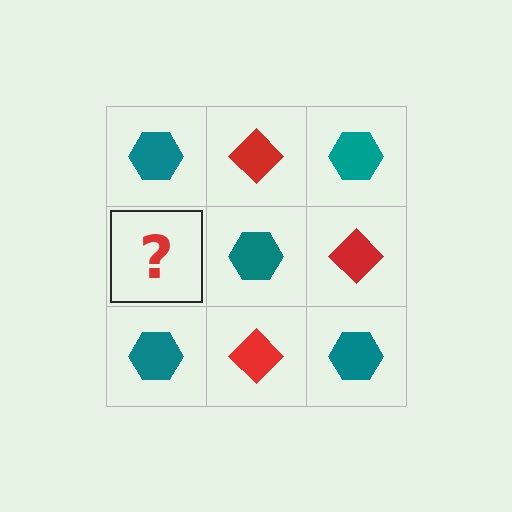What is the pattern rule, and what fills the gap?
The rule is that it alternates teal hexagon and red diamond in a checkerboard pattern. The gap should be filled with a red diamond.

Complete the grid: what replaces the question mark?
The question mark should be replaced with a red diamond.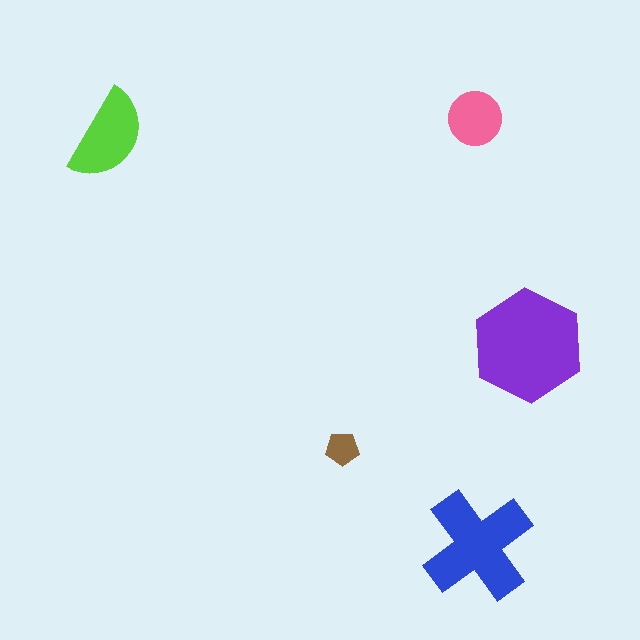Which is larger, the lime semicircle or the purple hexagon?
The purple hexagon.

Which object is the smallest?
The brown pentagon.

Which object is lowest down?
The blue cross is bottommost.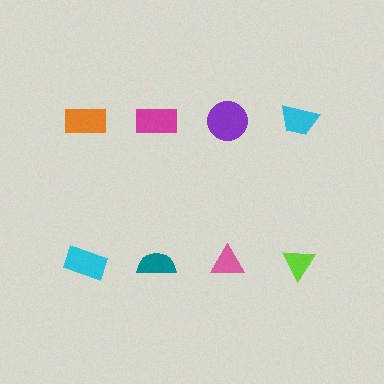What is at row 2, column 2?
A teal semicircle.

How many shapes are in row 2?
4 shapes.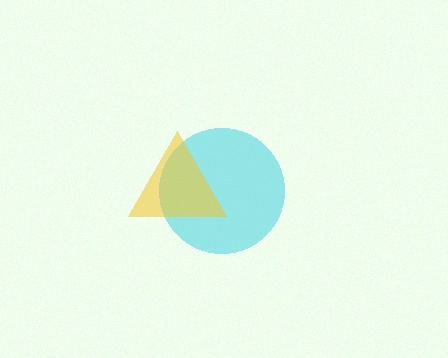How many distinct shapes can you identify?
There are 2 distinct shapes: a cyan circle, a yellow triangle.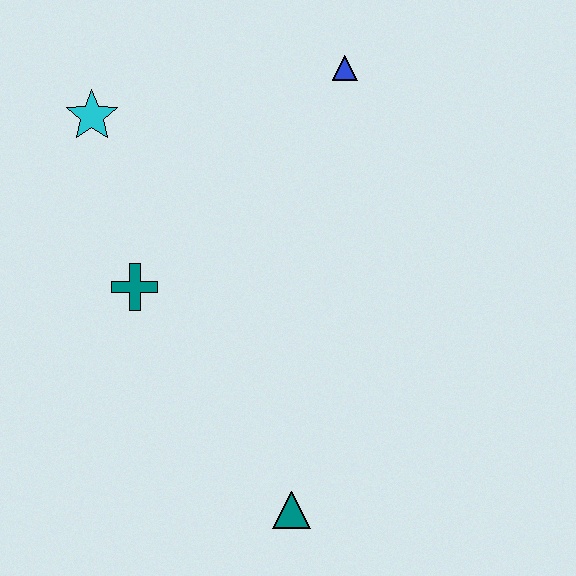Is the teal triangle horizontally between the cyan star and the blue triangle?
Yes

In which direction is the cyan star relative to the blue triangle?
The cyan star is to the left of the blue triangle.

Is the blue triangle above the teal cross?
Yes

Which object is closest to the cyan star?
The teal cross is closest to the cyan star.